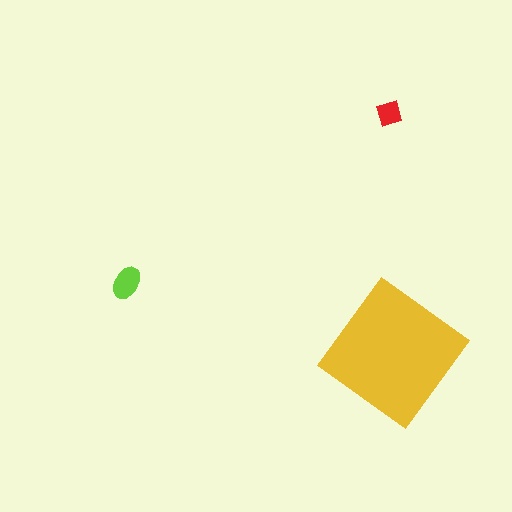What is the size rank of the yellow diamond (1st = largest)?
1st.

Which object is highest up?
The red diamond is topmost.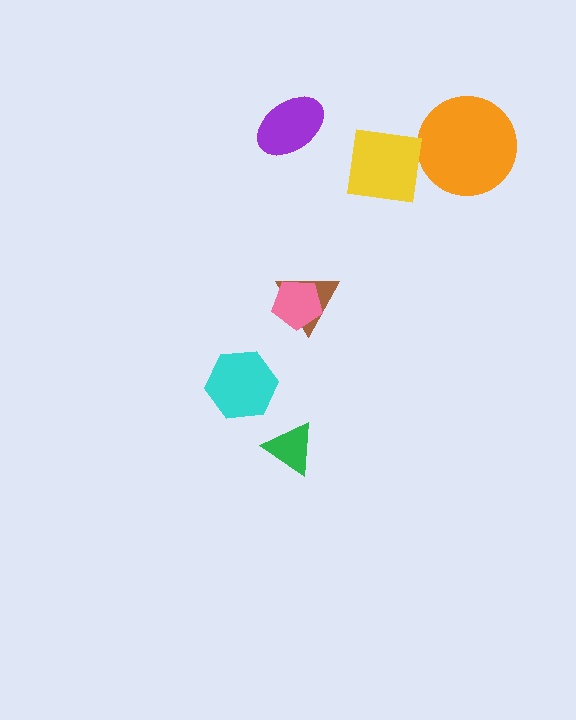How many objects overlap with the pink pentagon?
1 object overlaps with the pink pentagon.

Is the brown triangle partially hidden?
Yes, it is partially covered by another shape.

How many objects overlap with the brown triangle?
1 object overlaps with the brown triangle.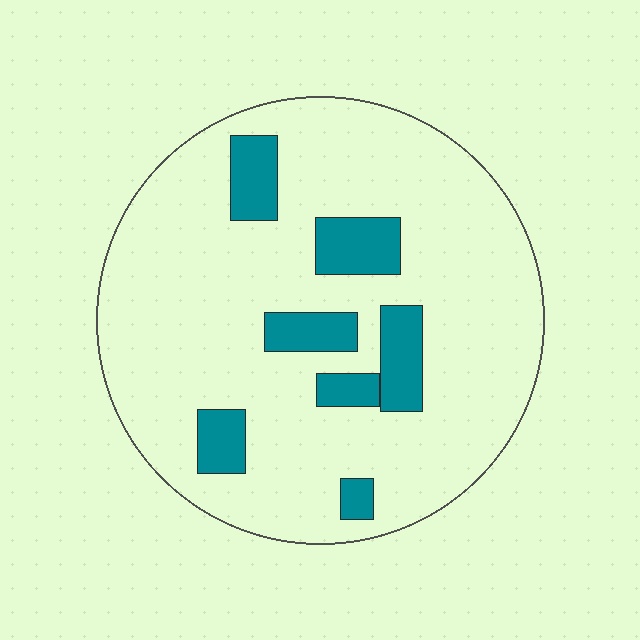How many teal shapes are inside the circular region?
7.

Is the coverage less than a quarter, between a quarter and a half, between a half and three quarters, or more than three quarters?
Less than a quarter.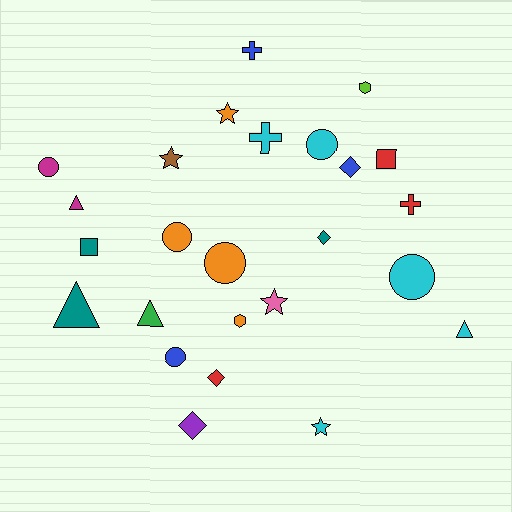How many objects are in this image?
There are 25 objects.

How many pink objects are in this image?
There is 1 pink object.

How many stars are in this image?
There are 4 stars.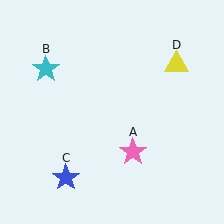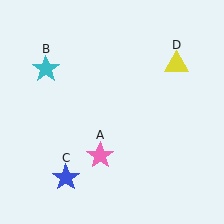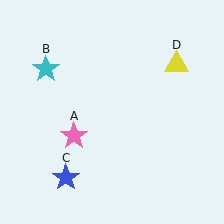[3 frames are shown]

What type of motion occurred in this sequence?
The pink star (object A) rotated clockwise around the center of the scene.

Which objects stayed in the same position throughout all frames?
Cyan star (object B) and blue star (object C) and yellow triangle (object D) remained stationary.